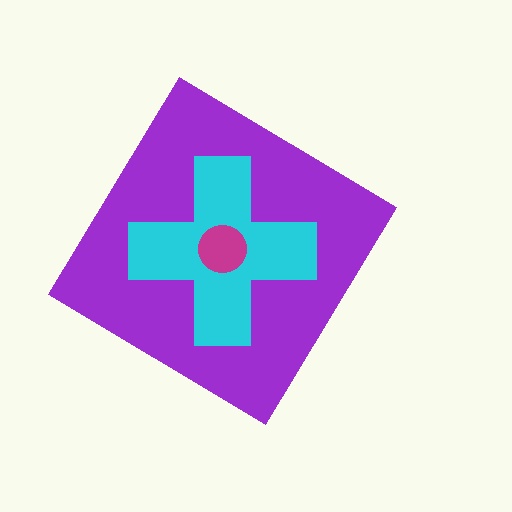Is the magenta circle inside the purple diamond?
Yes.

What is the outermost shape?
The purple diamond.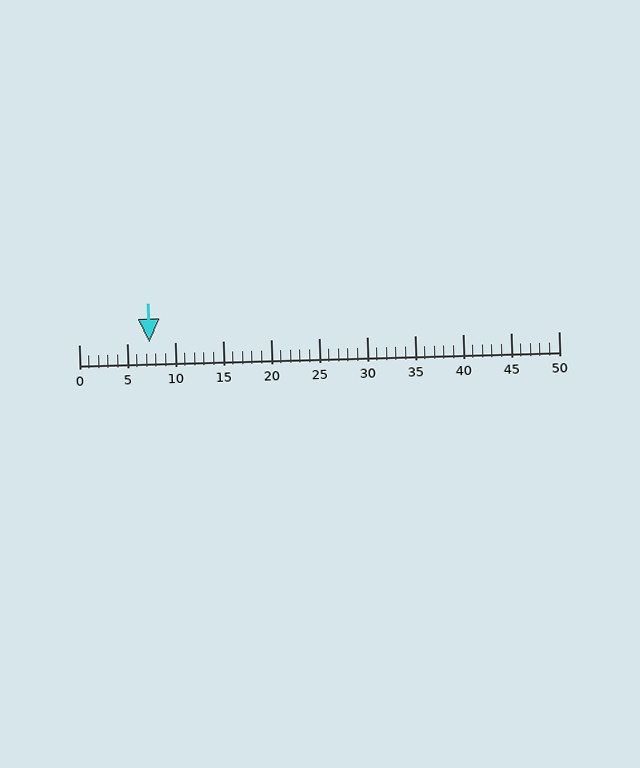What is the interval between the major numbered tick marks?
The major tick marks are spaced 5 units apart.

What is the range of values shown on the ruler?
The ruler shows values from 0 to 50.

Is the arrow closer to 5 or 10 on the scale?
The arrow is closer to 5.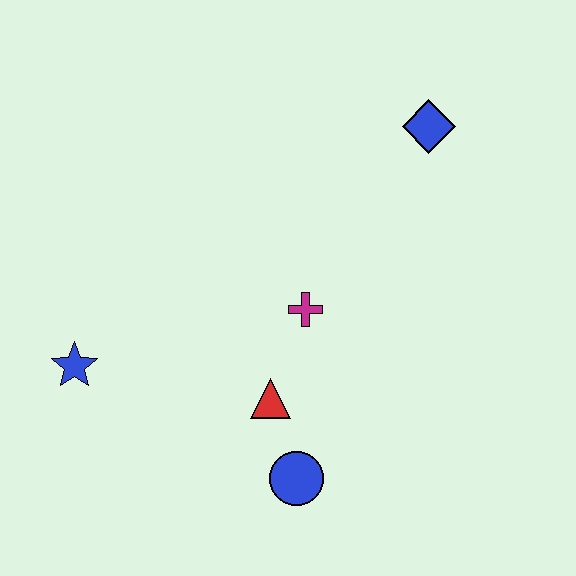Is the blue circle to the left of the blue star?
No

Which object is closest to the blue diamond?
The magenta cross is closest to the blue diamond.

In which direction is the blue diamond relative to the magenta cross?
The blue diamond is above the magenta cross.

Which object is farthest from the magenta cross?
The blue star is farthest from the magenta cross.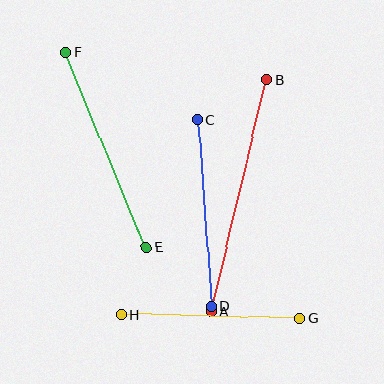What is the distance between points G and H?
The distance is approximately 179 pixels.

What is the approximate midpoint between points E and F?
The midpoint is at approximately (106, 150) pixels.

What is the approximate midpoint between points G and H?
The midpoint is at approximately (211, 317) pixels.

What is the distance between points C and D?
The distance is approximately 187 pixels.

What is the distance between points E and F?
The distance is approximately 211 pixels.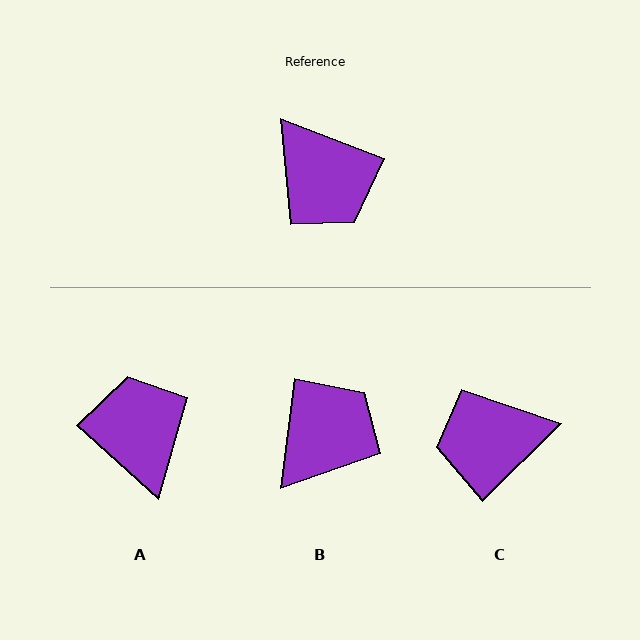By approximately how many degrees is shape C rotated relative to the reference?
Approximately 115 degrees clockwise.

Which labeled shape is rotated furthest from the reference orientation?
A, about 159 degrees away.